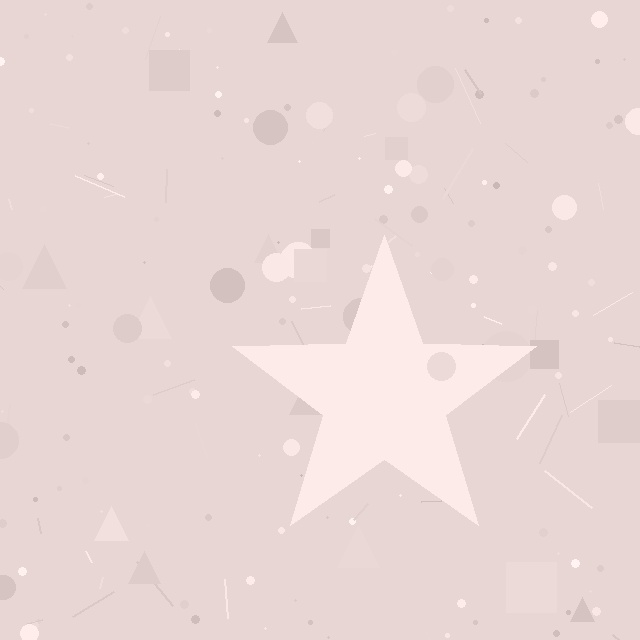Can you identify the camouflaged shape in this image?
The camouflaged shape is a star.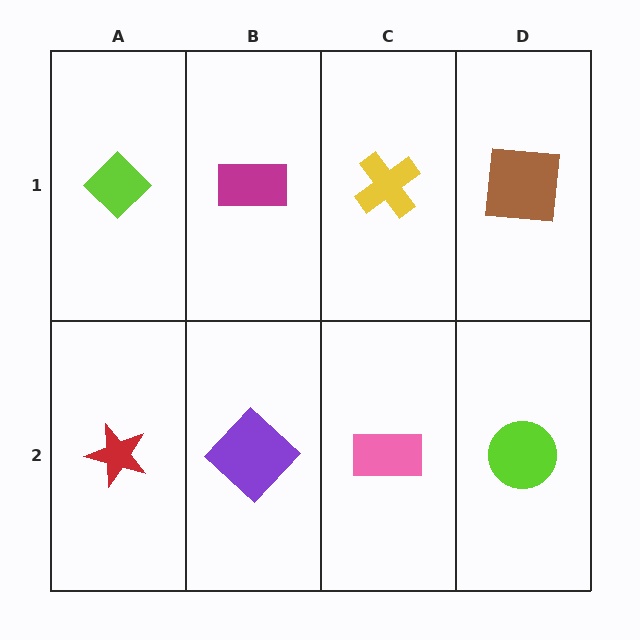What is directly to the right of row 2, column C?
A lime circle.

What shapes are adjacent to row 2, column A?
A lime diamond (row 1, column A), a purple diamond (row 2, column B).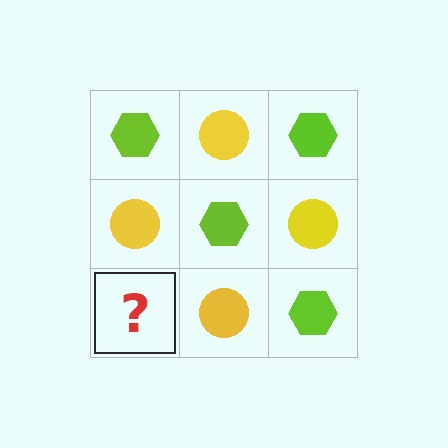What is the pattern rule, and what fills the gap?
The rule is that it alternates lime hexagon and yellow circle in a checkerboard pattern. The gap should be filled with a lime hexagon.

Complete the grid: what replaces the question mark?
The question mark should be replaced with a lime hexagon.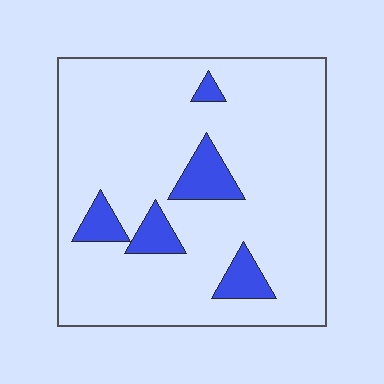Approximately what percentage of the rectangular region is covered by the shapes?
Approximately 10%.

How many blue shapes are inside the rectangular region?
5.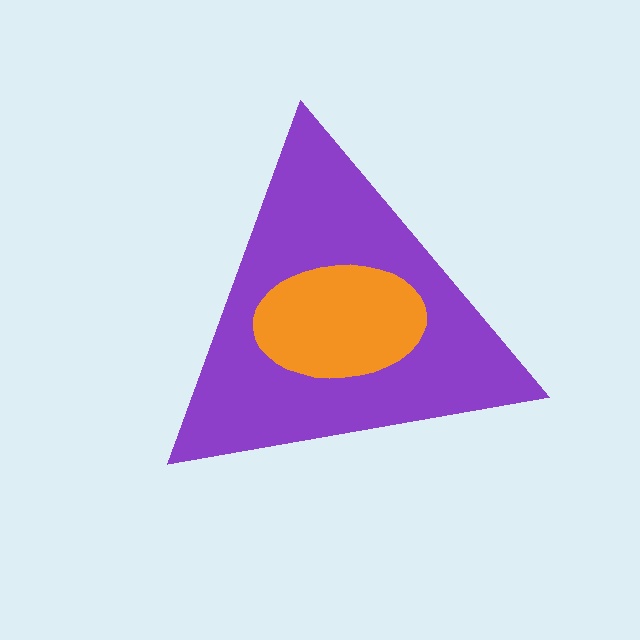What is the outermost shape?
The purple triangle.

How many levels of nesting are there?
2.